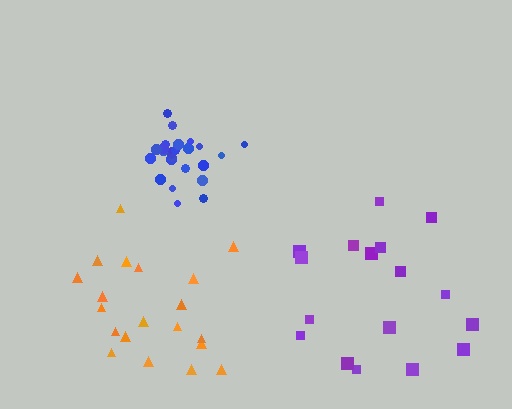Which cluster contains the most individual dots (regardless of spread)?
Blue (25).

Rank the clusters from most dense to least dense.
blue, orange, purple.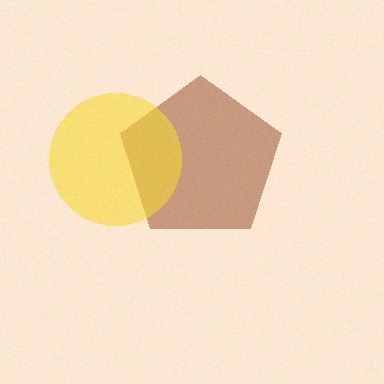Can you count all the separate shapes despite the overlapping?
Yes, there are 2 separate shapes.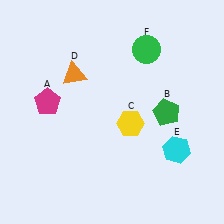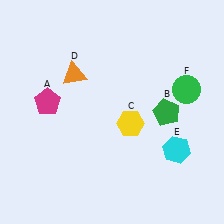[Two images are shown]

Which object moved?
The green circle (F) moved right.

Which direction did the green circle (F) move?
The green circle (F) moved right.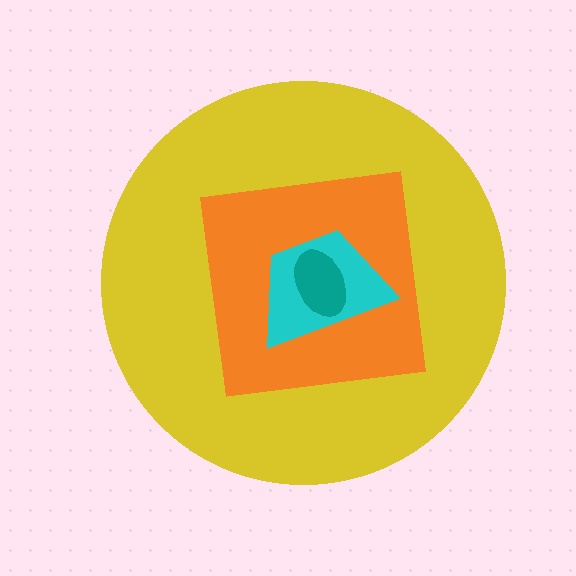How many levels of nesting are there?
4.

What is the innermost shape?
The teal ellipse.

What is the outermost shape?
The yellow circle.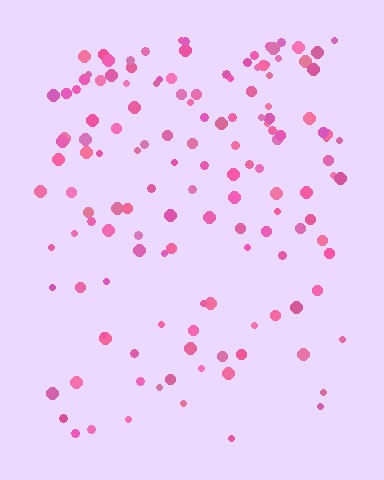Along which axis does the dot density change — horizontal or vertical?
Vertical.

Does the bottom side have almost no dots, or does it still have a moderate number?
Still a moderate number, just noticeably fewer than the top.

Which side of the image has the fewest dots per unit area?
The bottom.